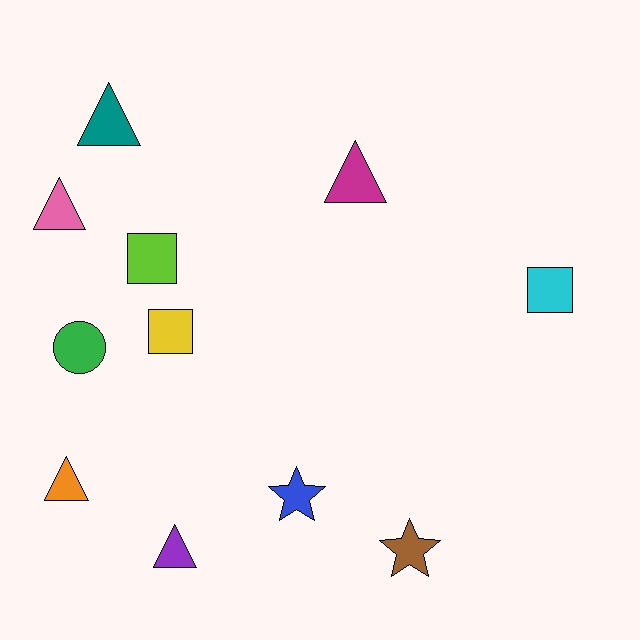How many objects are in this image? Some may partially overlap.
There are 11 objects.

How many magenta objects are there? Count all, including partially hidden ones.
There is 1 magenta object.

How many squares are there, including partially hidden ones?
There are 3 squares.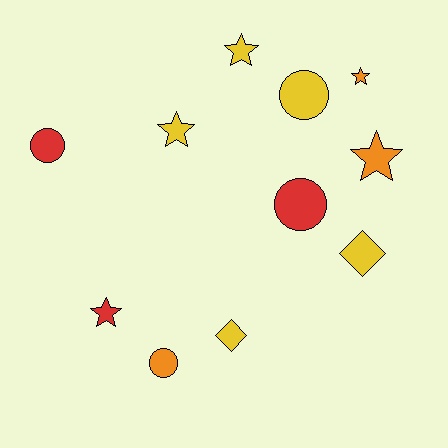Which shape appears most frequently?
Star, with 5 objects.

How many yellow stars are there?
There are 2 yellow stars.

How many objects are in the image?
There are 11 objects.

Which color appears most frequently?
Yellow, with 5 objects.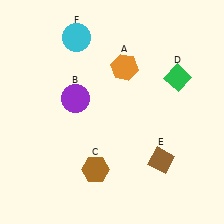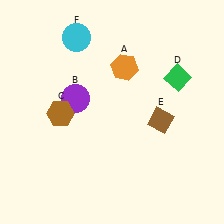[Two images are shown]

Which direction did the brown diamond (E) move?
The brown diamond (E) moved up.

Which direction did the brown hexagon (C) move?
The brown hexagon (C) moved up.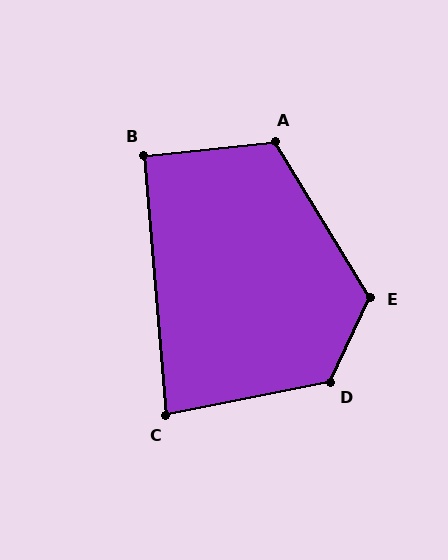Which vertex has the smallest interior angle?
C, at approximately 84 degrees.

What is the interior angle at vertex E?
Approximately 123 degrees (obtuse).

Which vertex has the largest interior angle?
D, at approximately 127 degrees.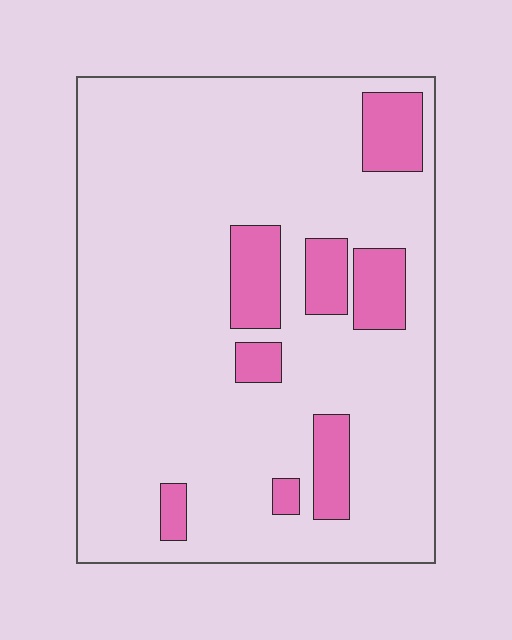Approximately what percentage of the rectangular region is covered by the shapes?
Approximately 15%.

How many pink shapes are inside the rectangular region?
8.